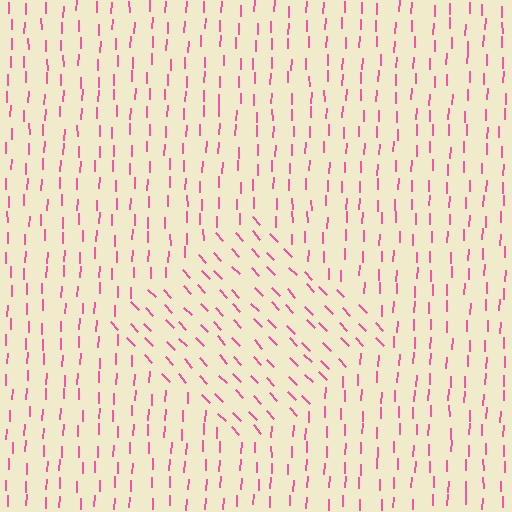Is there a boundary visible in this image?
Yes, there is a texture boundary formed by a change in line orientation.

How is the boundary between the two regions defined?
The boundary is defined purely by a change in line orientation (approximately 45 degrees difference). All lines are the same color and thickness.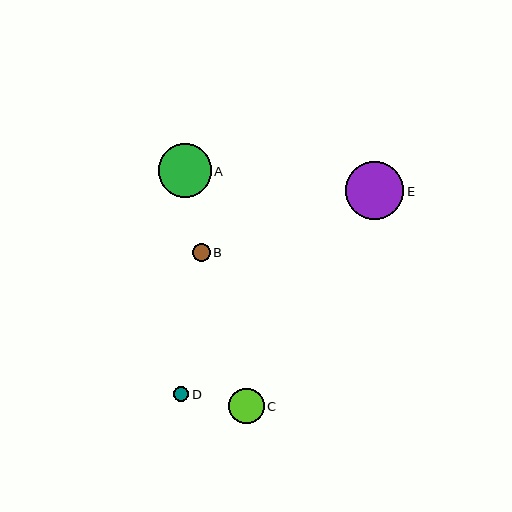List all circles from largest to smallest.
From largest to smallest: E, A, C, B, D.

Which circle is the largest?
Circle E is the largest with a size of approximately 58 pixels.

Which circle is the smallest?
Circle D is the smallest with a size of approximately 15 pixels.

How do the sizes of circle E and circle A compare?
Circle E and circle A are approximately the same size.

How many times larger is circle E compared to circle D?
Circle E is approximately 3.8 times the size of circle D.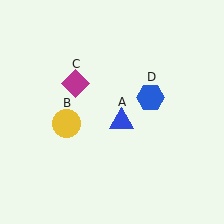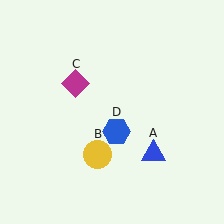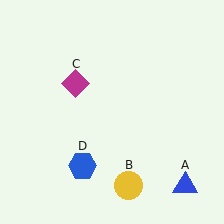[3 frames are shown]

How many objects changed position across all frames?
3 objects changed position: blue triangle (object A), yellow circle (object B), blue hexagon (object D).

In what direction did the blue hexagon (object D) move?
The blue hexagon (object D) moved down and to the left.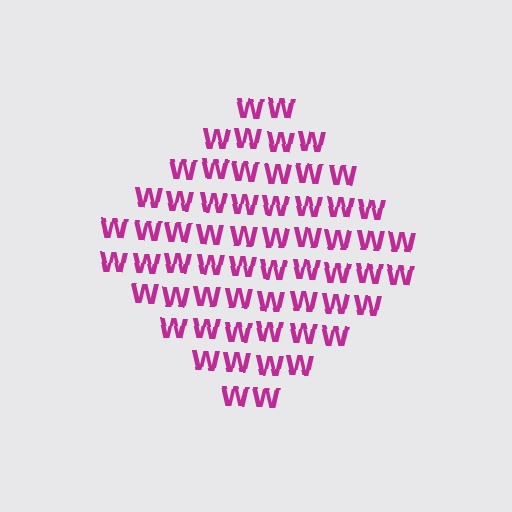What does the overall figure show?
The overall figure shows a diamond.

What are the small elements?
The small elements are letter W's.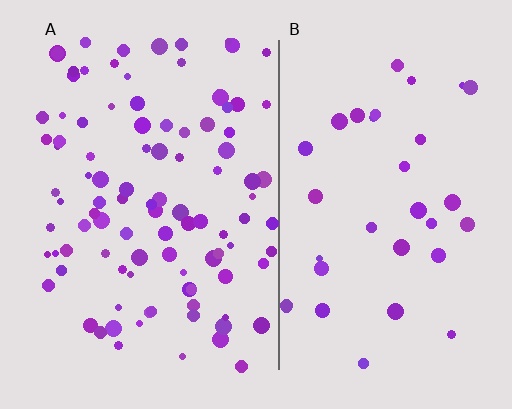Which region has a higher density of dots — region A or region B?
A (the left).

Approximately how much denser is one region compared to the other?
Approximately 3.0× — region A over region B.